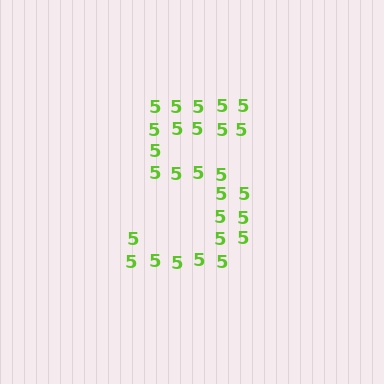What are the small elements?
The small elements are digit 5's.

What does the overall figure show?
The overall figure shows the digit 5.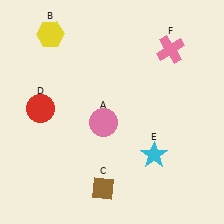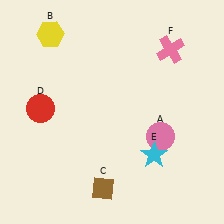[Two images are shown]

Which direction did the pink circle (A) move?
The pink circle (A) moved right.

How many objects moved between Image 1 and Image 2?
1 object moved between the two images.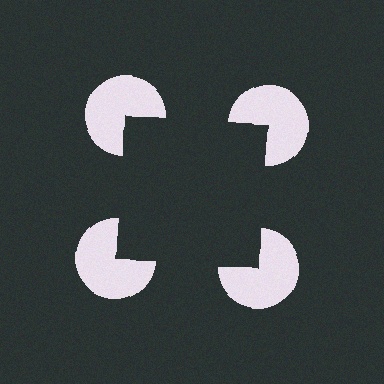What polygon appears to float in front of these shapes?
An illusory square — its edges are inferred from the aligned wedge cuts in the pac-man discs, not physically drawn.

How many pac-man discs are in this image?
There are 4 — one at each vertex of the illusory square.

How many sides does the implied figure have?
4 sides.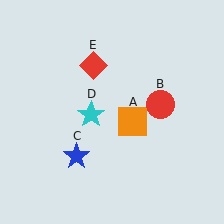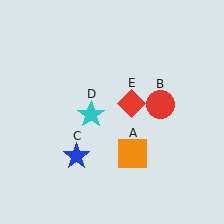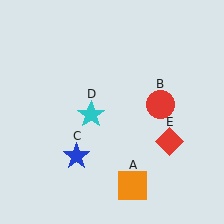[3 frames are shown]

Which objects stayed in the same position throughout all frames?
Red circle (object B) and blue star (object C) and cyan star (object D) remained stationary.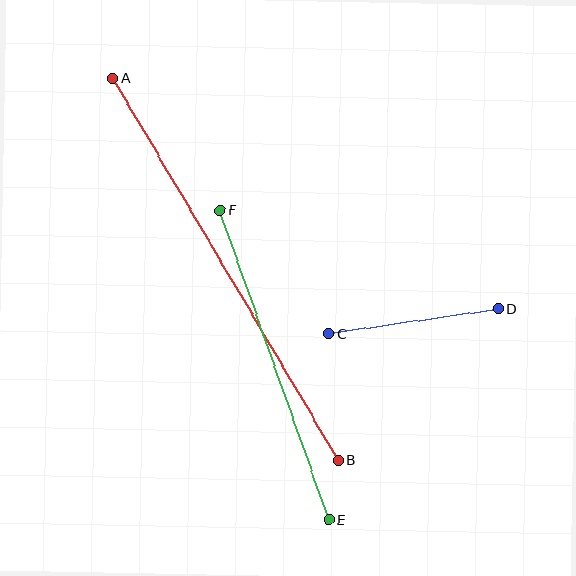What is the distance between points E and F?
The distance is approximately 328 pixels.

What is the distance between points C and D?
The distance is approximately 171 pixels.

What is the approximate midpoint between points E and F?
The midpoint is at approximately (275, 365) pixels.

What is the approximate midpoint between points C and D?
The midpoint is at approximately (413, 321) pixels.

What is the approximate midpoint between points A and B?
The midpoint is at approximately (225, 269) pixels.